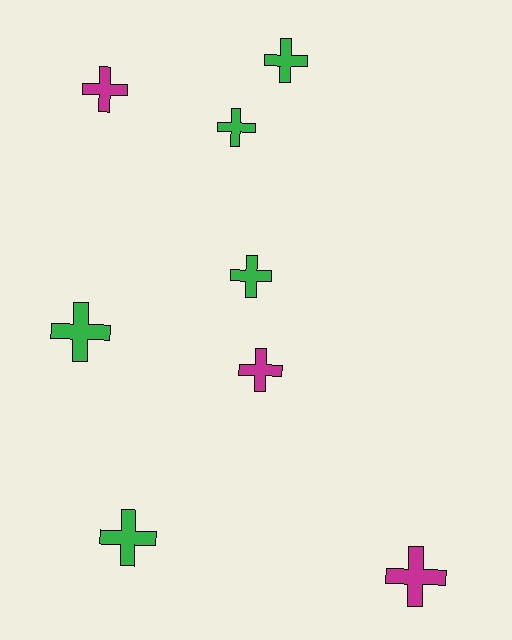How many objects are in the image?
There are 8 objects.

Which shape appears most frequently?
Cross, with 8 objects.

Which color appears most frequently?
Green, with 5 objects.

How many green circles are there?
There are no green circles.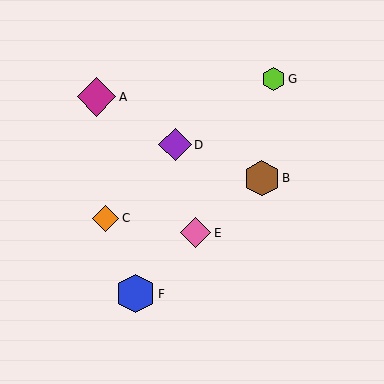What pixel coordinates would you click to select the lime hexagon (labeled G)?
Click at (273, 79) to select the lime hexagon G.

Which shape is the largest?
The magenta diamond (labeled A) is the largest.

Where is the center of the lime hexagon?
The center of the lime hexagon is at (273, 79).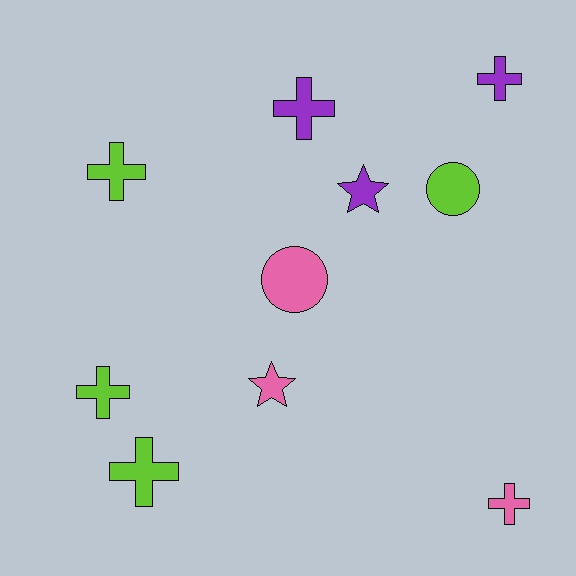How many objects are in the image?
There are 10 objects.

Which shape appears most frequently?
Cross, with 6 objects.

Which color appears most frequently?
Lime, with 4 objects.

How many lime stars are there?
There are no lime stars.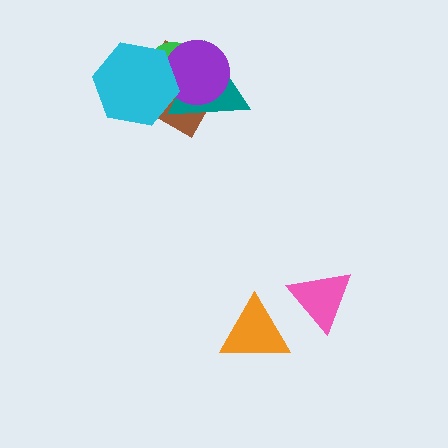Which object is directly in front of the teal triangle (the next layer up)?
The green circle is directly in front of the teal triangle.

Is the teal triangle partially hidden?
Yes, it is partially covered by another shape.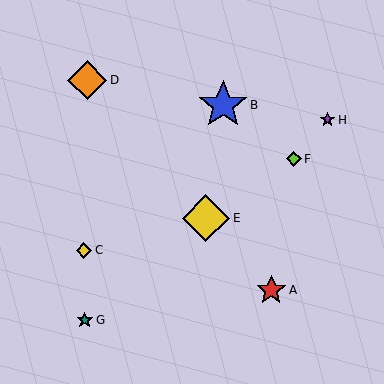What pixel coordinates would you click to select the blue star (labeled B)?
Click at (223, 105) to select the blue star B.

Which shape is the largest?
The blue star (labeled B) is the largest.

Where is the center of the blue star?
The center of the blue star is at (223, 105).